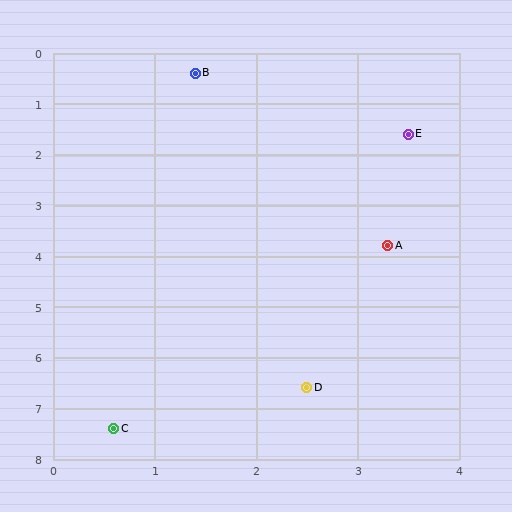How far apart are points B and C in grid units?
Points B and C are about 7.0 grid units apart.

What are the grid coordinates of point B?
Point B is at approximately (1.4, 0.4).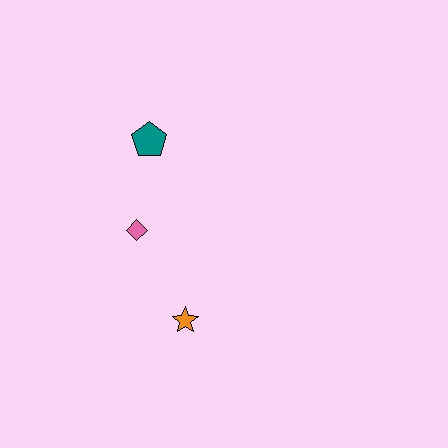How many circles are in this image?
There are no circles.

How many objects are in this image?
There are 3 objects.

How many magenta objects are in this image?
There are no magenta objects.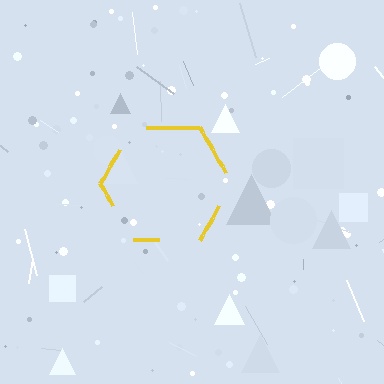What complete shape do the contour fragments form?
The contour fragments form a hexagon.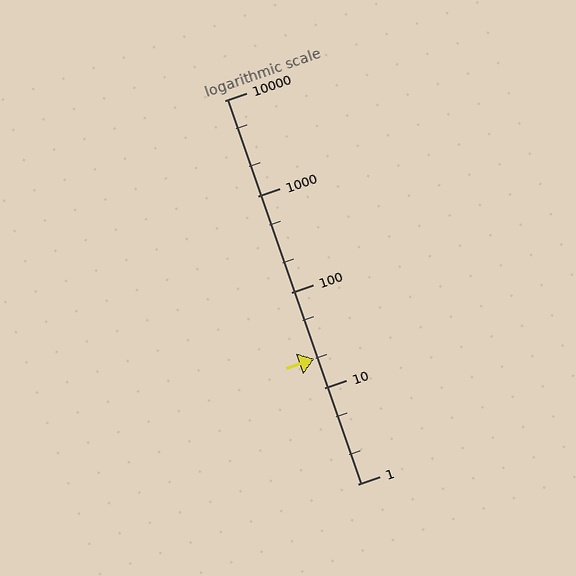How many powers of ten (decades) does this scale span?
The scale spans 4 decades, from 1 to 10000.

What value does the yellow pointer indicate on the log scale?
The pointer indicates approximately 20.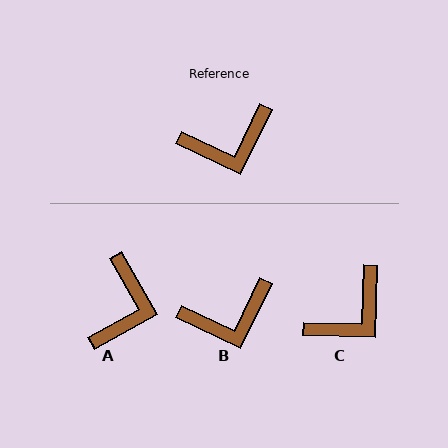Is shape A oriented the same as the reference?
No, it is off by about 55 degrees.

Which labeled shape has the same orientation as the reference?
B.